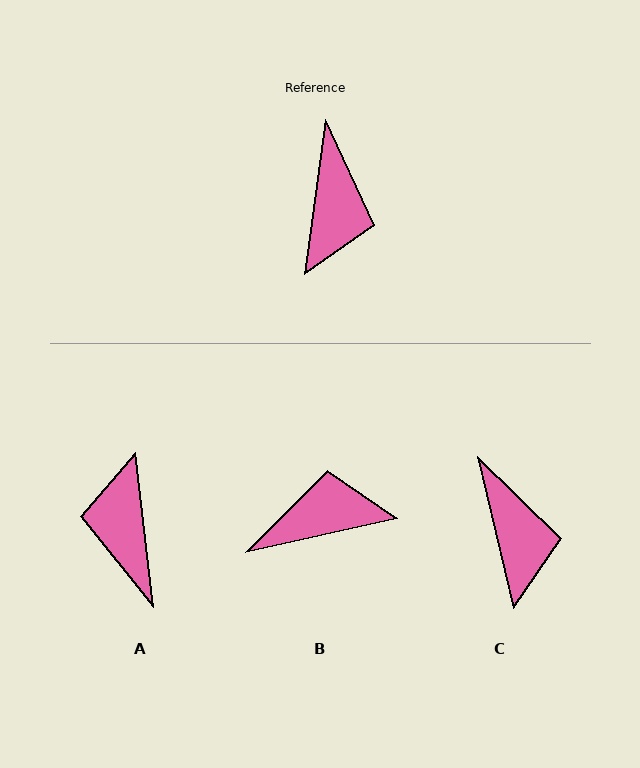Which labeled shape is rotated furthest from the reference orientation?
A, about 166 degrees away.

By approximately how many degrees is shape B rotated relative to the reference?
Approximately 110 degrees counter-clockwise.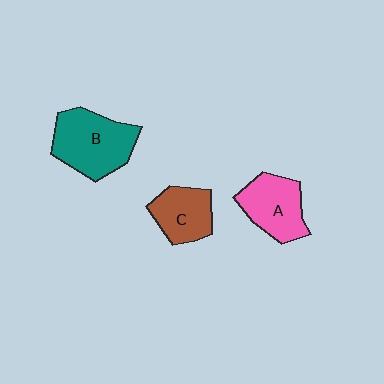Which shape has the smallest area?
Shape C (brown).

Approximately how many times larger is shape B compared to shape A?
Approximately 1.3 times.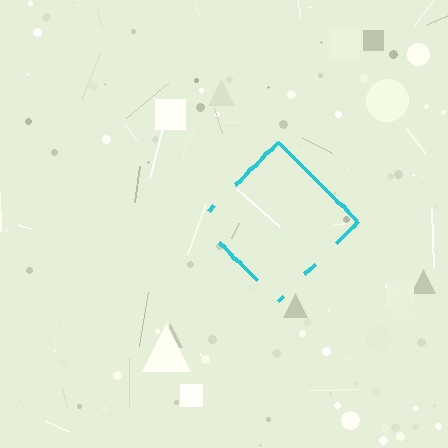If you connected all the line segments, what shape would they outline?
They would outline a diamond.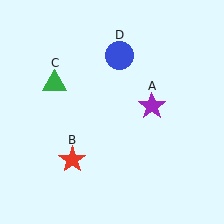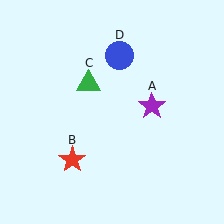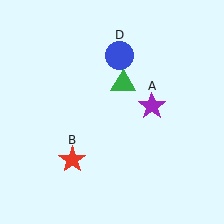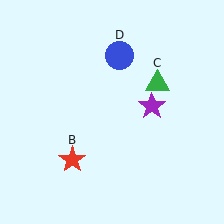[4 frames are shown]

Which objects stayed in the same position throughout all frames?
Purple star (object A) and red star (object B) and blue circle (object D) remained stationary.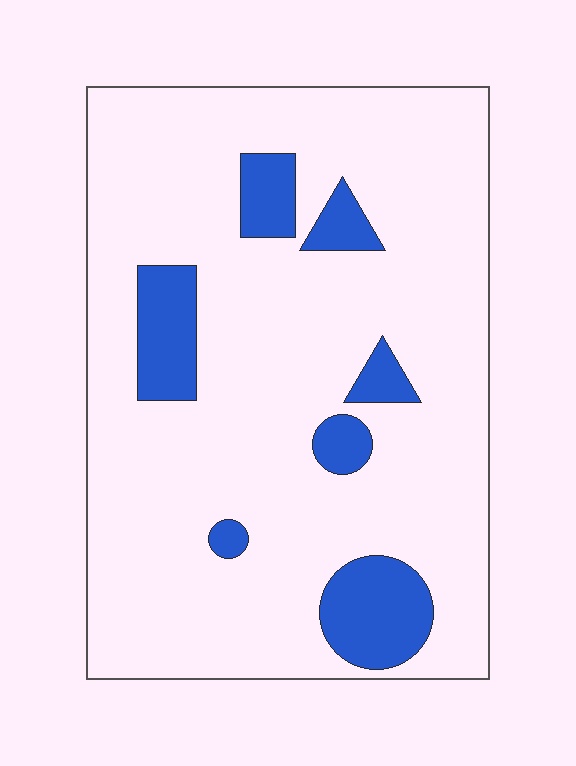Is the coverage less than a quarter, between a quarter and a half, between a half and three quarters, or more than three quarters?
Less than a quarter.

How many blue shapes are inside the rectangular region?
7.